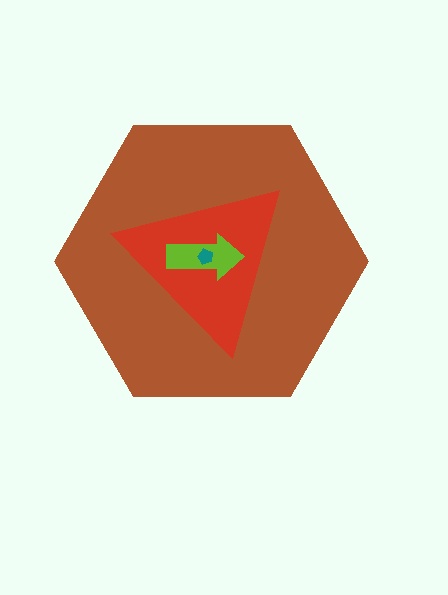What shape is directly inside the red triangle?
The lime arrow.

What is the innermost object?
The teal pentagon.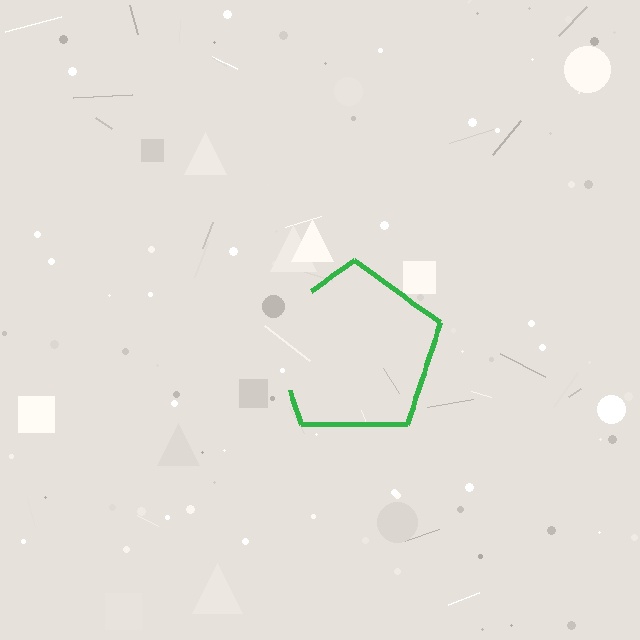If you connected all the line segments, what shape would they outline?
They would outline a pentagon.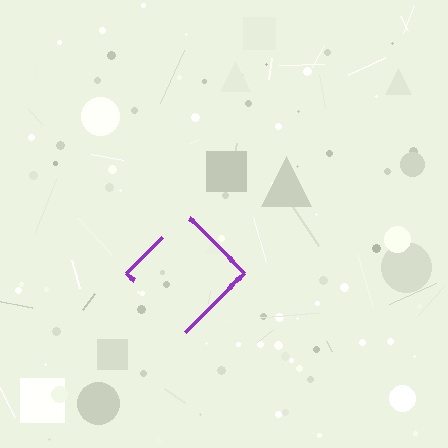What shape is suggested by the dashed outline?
The dashed outline suggests a diamond.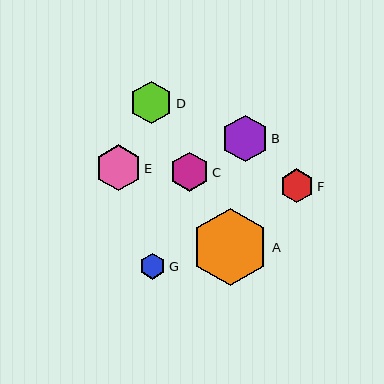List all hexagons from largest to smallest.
From largest to smallest: A, B, E, D, C, F, G.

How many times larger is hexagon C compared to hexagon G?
Hexagon C is approximately 1.5 times the size of hexagon G.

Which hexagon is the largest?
Hexagon A is the largest with a size of approximately 77 pixels.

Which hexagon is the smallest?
Hexagon G is the smallest with a size of approximately 26 pixels.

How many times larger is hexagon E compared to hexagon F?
Hexagon E is approximately 1.4 times the size of hexagon F.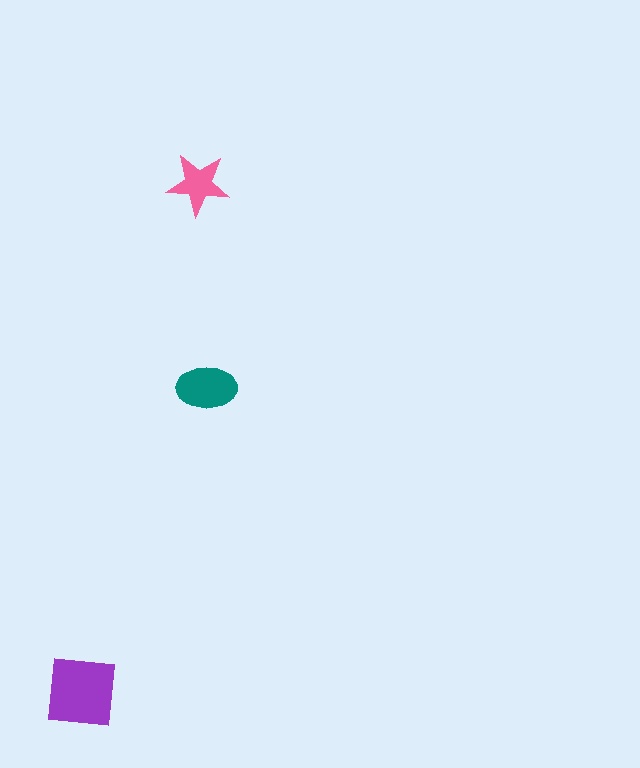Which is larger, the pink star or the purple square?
The purple square.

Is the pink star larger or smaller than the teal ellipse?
Smaller.